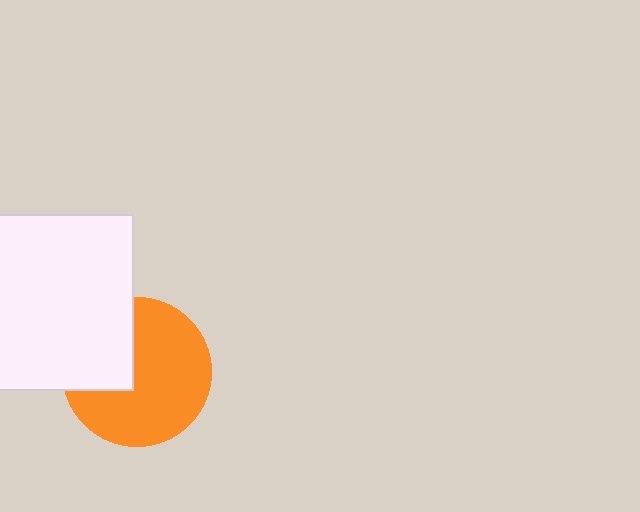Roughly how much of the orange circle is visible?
Most of it is visible (roughly 69%).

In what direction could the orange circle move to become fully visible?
The orange circle could move right. That would shift it out from behind the white square entirely.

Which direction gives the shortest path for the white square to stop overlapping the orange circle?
Moving left gives the shortest separation.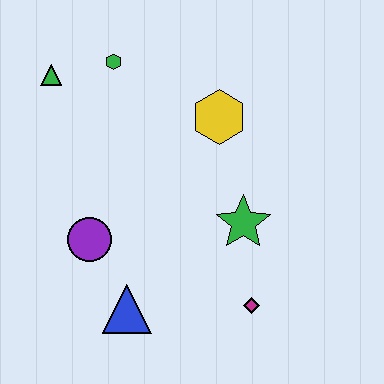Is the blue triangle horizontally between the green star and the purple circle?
Yes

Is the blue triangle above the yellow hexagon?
No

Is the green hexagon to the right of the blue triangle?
No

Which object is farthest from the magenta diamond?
The green triangle is farthest from the magenta diamond.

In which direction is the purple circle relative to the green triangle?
The purple circle is below the green triangle.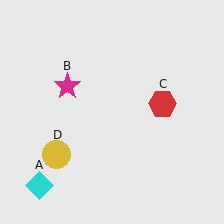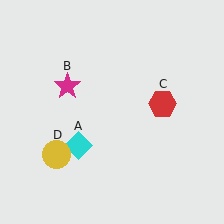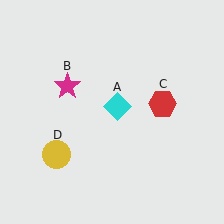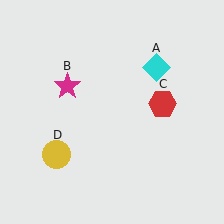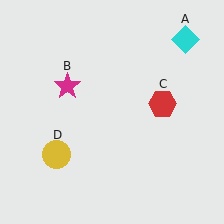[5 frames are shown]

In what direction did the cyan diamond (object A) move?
The cyan diamond (object A) moved up and to the right.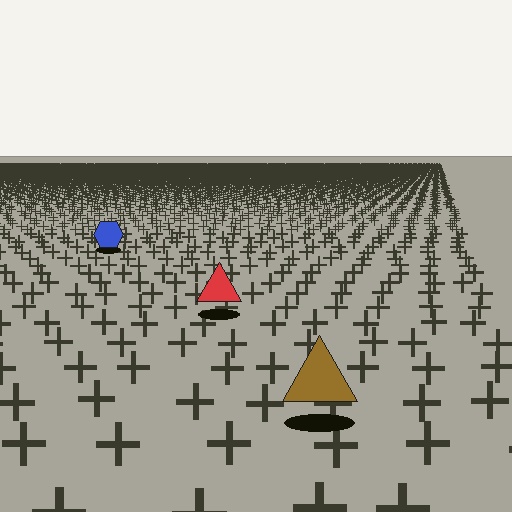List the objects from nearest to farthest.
From nearest to farthest: the brown triangle, the red triangle, the blue hexagon.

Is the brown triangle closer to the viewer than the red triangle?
Yes. The brown triangle is closer — you can tell from the texture gradient: the ground texture is coarser near it.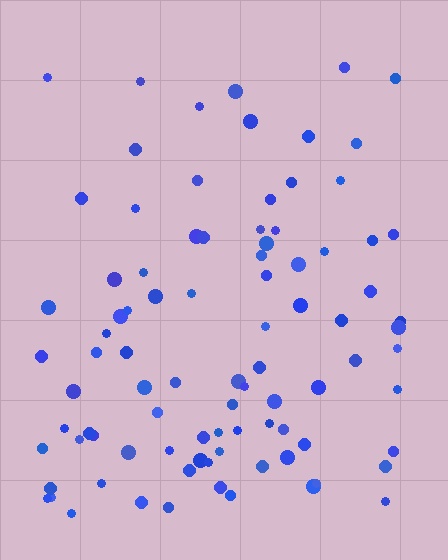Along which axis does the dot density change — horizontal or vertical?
Vertical.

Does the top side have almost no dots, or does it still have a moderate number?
Still a moderate number, just noticeably fewer than the bottom.